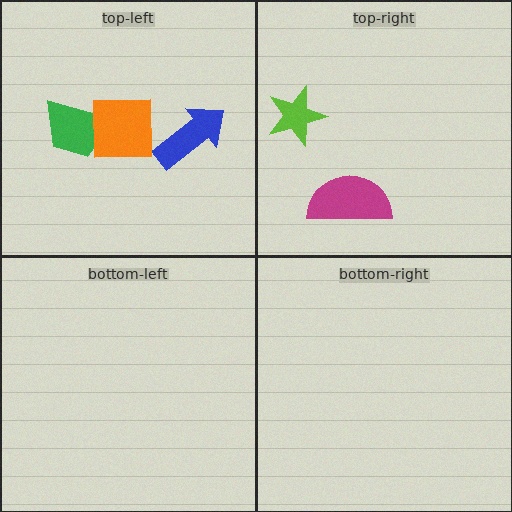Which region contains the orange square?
The top-left region.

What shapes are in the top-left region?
The blue arrow, the green trapezoid, the orange square.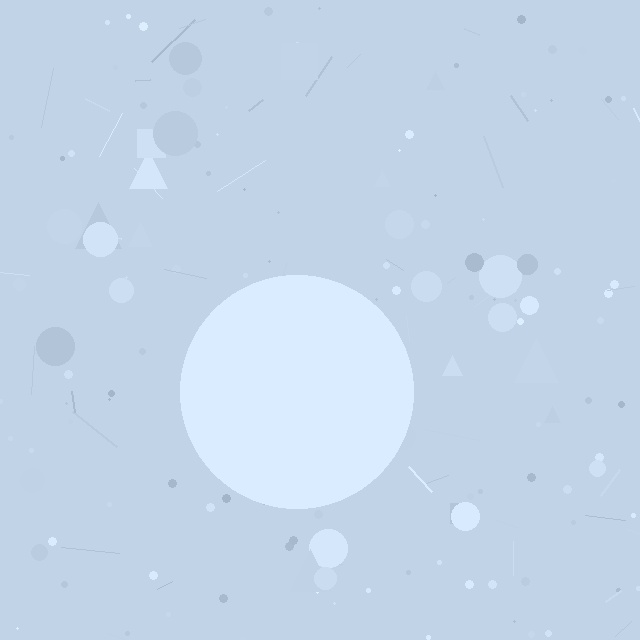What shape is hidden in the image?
A circle is hidden in the image.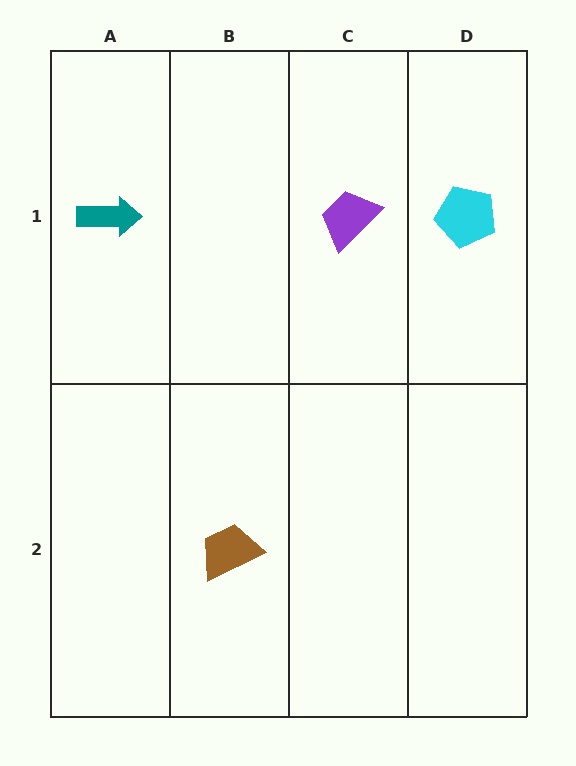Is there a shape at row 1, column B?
No, that cell is empty.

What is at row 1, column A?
A teal arrow.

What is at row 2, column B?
A brown trapezoid.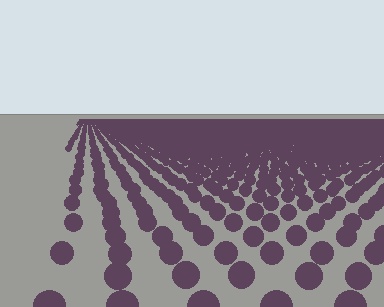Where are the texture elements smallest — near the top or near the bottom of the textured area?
Near the top.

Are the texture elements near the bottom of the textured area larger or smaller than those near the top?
Larger. Near the bottom, elements are closer to the viewer and appear at a bigger on-screen size.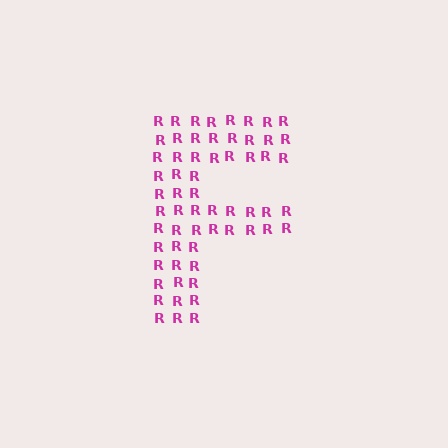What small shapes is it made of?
It is made of small letter R's.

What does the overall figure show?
The overall figure shows the letter F.